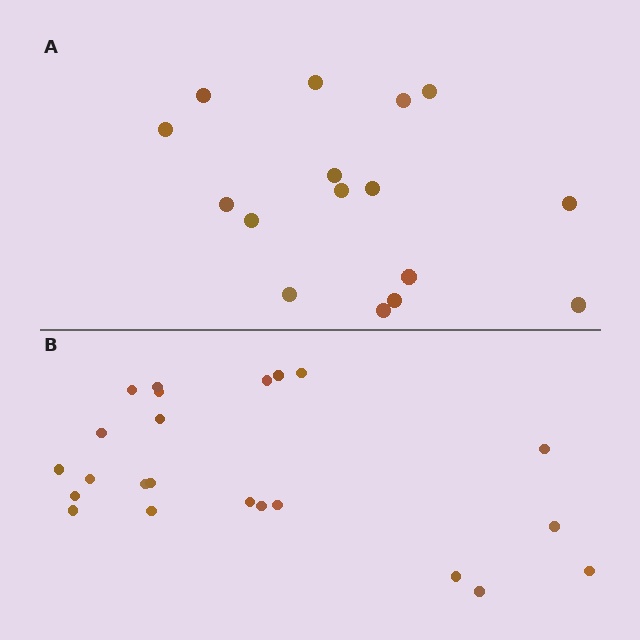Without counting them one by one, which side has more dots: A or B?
Region B (the bottom region) has more dots.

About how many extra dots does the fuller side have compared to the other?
Region B has roughly 8 or so more dots than region A.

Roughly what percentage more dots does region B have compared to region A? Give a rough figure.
About 45% more.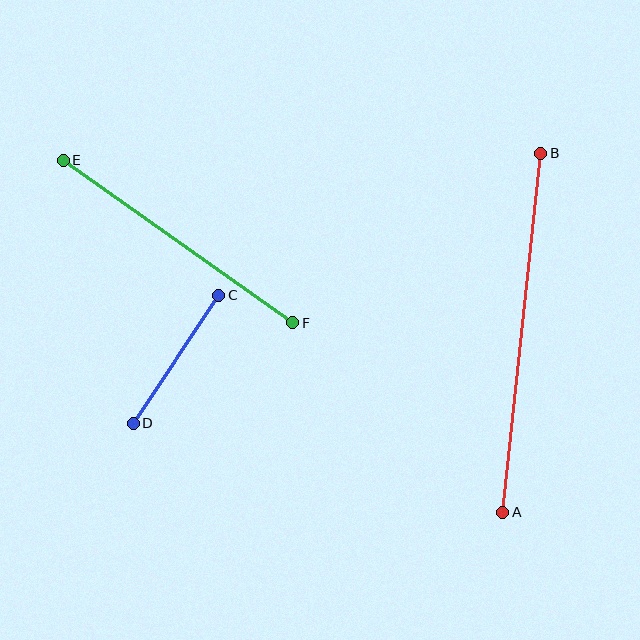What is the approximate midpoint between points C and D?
The midpoint is at approximately (176, 359) pixels.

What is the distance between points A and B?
The distance is approximately 361 pixels.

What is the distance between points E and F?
The distance is approximately 281 pixels.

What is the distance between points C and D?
The distance is approximately 154 pixels.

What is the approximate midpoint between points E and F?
The midpoint is at approximately (178, 241) pixels.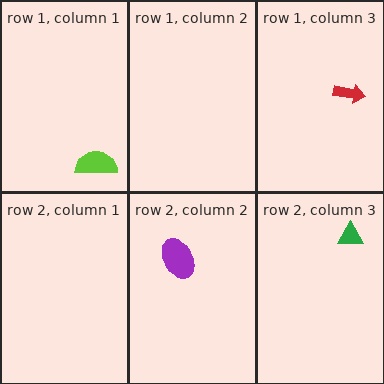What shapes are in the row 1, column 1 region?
The lime semicircle.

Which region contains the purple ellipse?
The row 2, column 2 region.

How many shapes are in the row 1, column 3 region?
1.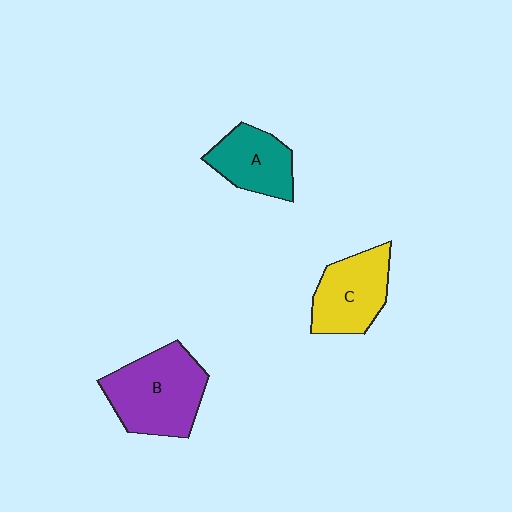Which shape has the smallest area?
Shape A (teal).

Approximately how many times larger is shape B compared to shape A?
Approximately 1.6 times.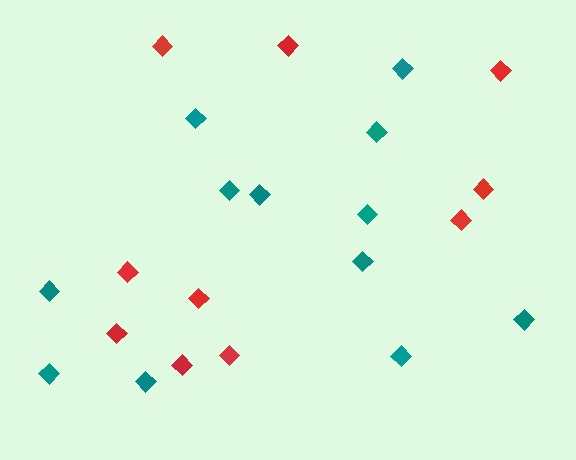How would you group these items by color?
There are 2 groups: one group of red diamonds (10) and one group of teal diamonds (12).